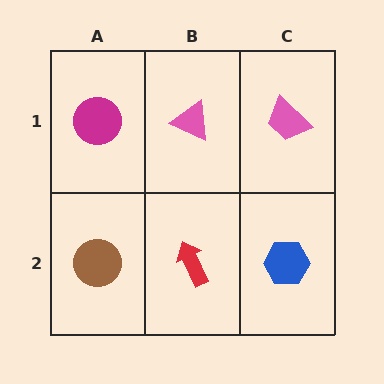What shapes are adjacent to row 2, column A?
A magenta circle (row 1, column A), a red arrow (row 2, column B).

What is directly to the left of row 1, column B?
A magenta circle.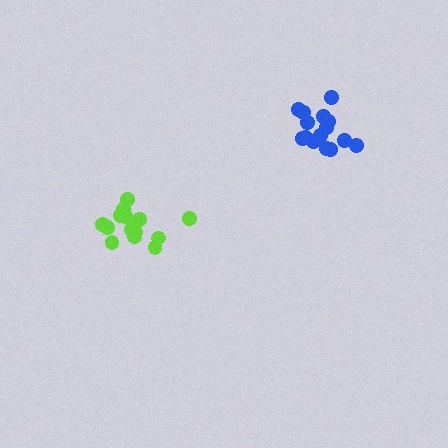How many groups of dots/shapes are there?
There are 2 groups.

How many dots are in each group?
Group 1: 14 dots, Group 2: 15 dots (29 total).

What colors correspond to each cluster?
The clusters are colored: lime, blue.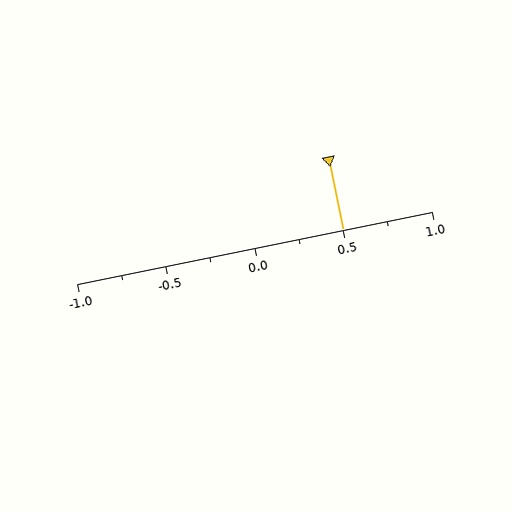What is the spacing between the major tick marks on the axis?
The major ticks are spaced 0.5 apart.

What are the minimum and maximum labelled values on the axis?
The axis runs from -1.0 to 1.0.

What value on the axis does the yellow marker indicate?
The marker indicates approximately 0.5.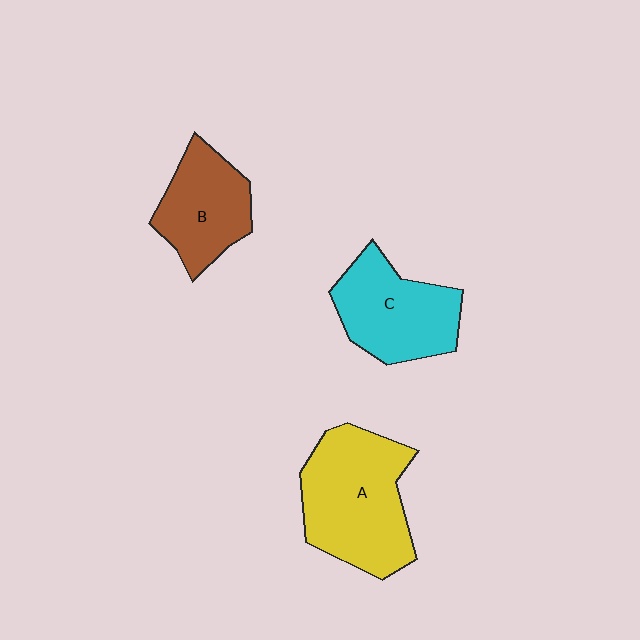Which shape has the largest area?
Shape A (yellow).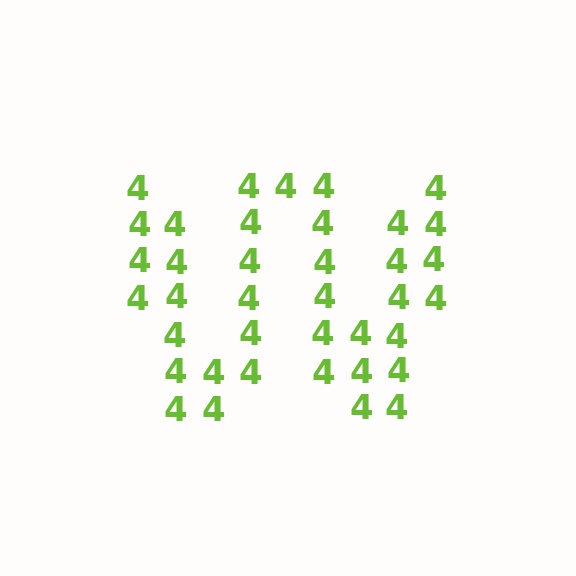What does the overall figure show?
The overall figure shows the letter W.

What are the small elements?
The small elements are digit 4's.